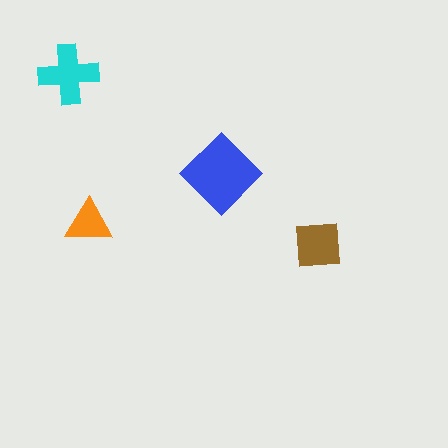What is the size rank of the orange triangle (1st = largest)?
4th.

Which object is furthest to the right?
The brown square is rightmost.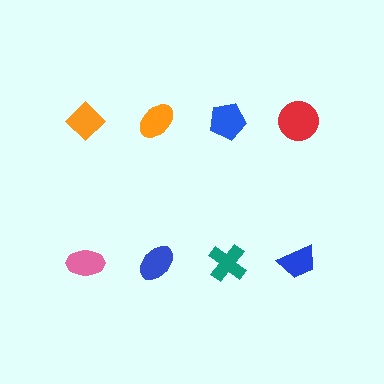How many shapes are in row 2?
4 shapes.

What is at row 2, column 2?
A blue ellipse.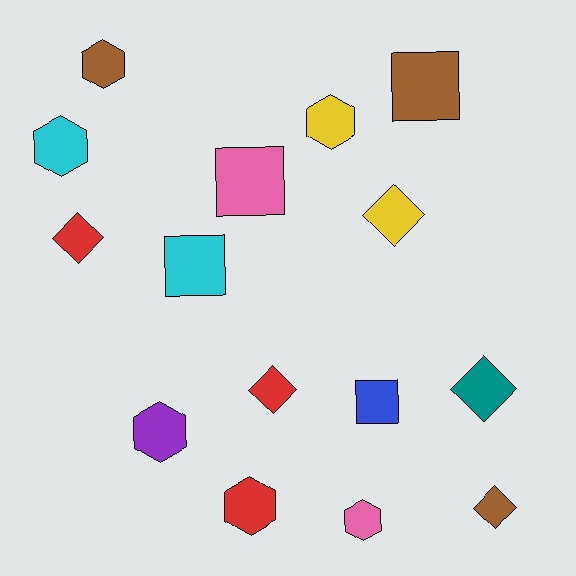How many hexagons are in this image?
There are 6 hexagons.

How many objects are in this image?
There are 15 objects.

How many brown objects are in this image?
There are 3 brown objects.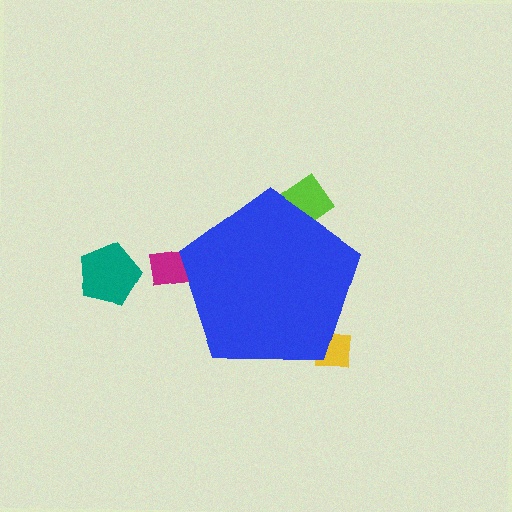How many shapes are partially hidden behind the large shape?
3 shapes are partially hidden.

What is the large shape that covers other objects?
A blue pentagon.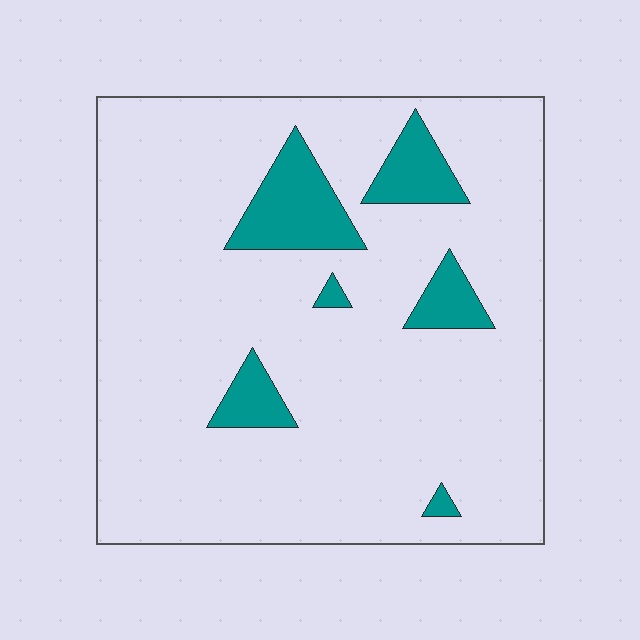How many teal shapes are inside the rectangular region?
6.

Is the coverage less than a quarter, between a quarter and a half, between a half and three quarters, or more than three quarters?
Less than a quarter.